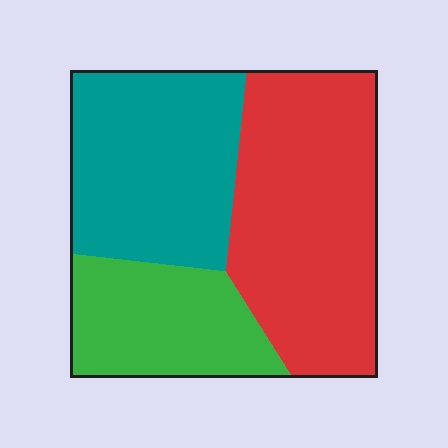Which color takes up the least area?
Green, at roughly 25%.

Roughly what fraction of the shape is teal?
Teal covers about 35% of the shape.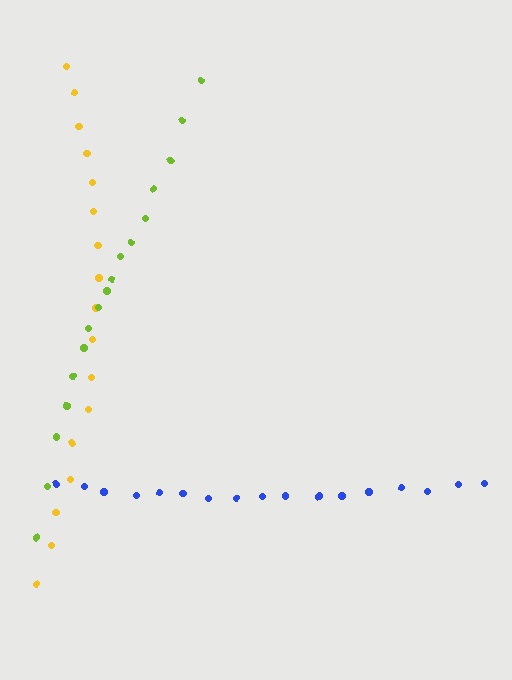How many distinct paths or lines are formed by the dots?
There are 3 distinct paths.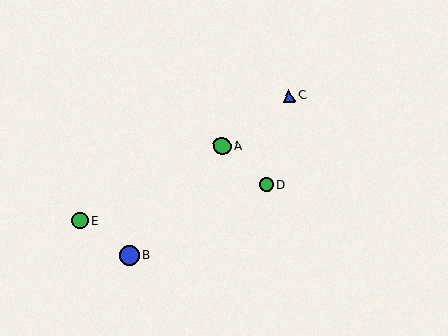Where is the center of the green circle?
The center of the green circle is at (80, 221).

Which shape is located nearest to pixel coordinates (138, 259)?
The blue circle (labeled B) at (129, 255) is nearest to that location.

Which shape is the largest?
The blue circle (labeled B) is the largest.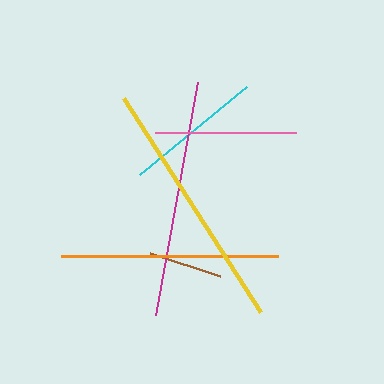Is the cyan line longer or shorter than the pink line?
The pink line is longer than the cyan line.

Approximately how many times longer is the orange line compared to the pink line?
The orange line is approximately 1.5 times the length of the pink line.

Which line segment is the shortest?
The brown line is the shortest at approximately 74 pixels.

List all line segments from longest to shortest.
From longest to shortest: yellow, magenta, orange, pink, cyan, brown.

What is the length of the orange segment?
The orange segment is approximately 217 pixels long.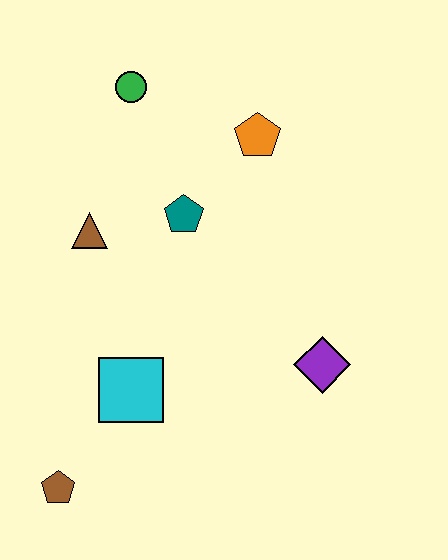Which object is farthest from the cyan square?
The green circle is farthest from the cyan square.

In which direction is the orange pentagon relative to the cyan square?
The orange pentagon is above the cyan square.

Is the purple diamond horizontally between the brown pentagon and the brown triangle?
No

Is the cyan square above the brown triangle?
No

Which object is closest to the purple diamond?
The cyan square is closest to the purple diamond.